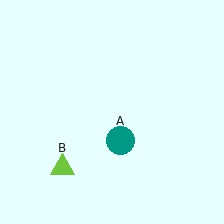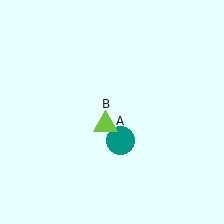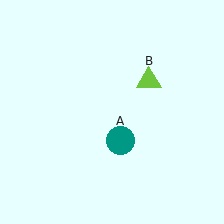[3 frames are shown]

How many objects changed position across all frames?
1 object changed position: lime triangle (object B).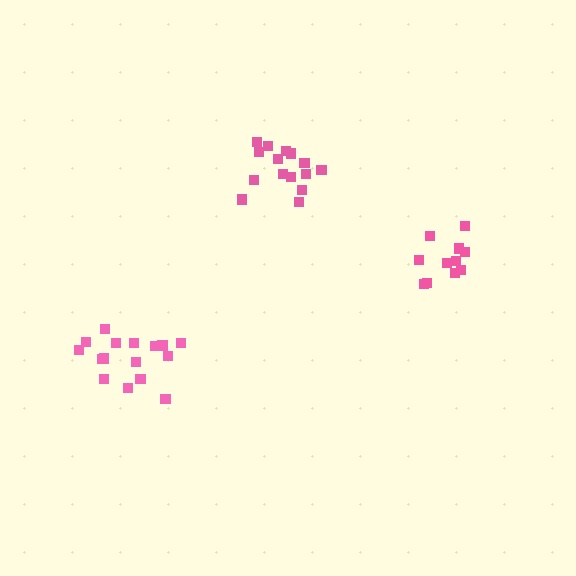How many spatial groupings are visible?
There are 3 spatial groupings.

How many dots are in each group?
Group 1: 16 dots, Group 2: 15 dots, Group 3: 11 dots (42 total).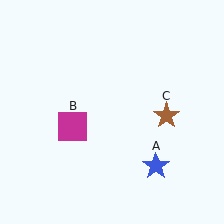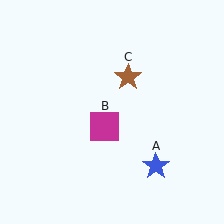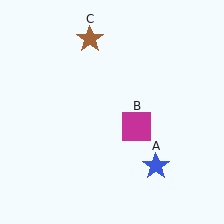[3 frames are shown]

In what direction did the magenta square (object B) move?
The magenta square (object B) moved right.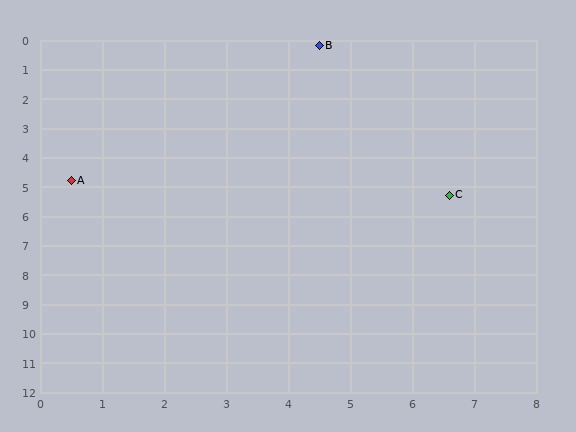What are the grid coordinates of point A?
Point A is at approximately (0.5, 4.8).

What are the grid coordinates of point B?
Point B is at approximately (4.5, 0.2).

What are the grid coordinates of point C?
Point C is at approximately (6.6, 5.3).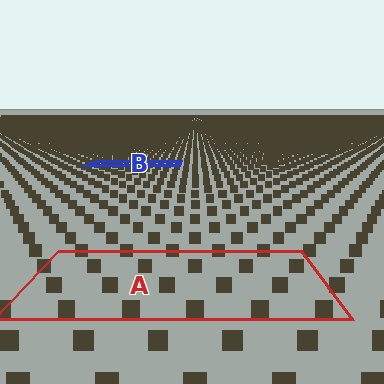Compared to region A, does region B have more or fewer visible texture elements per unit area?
Region B has more texture elements per unit area — they are packed more densely because it is farther away.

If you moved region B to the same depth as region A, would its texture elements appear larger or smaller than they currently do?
They would appear larger. At a closer depth, the same texture elements are projected at a bigger on-screen size.